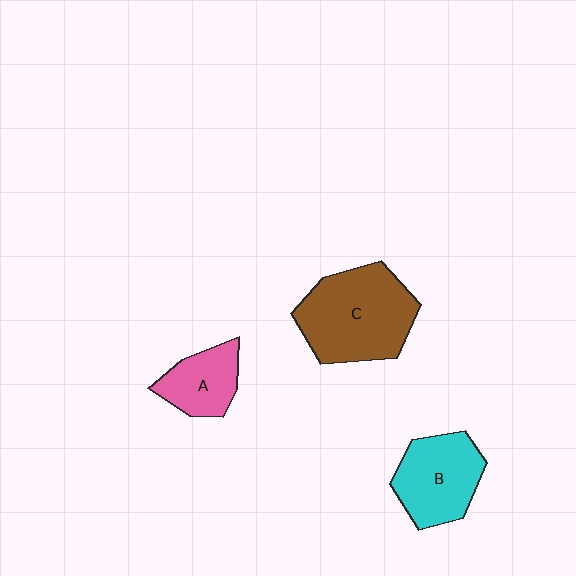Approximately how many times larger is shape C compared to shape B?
Approximately 1.4 times.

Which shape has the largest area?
Shape C (brown).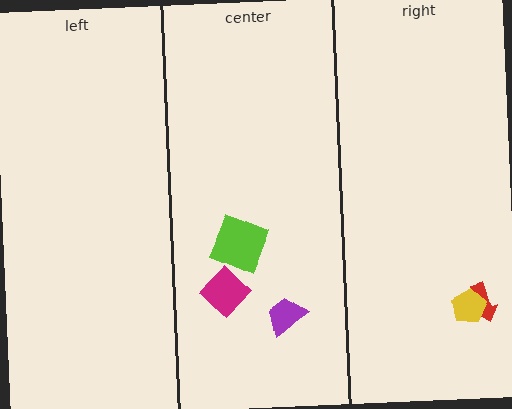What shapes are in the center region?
The purple trapezoid, the lime square, the magenta diamond.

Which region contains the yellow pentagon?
The right region.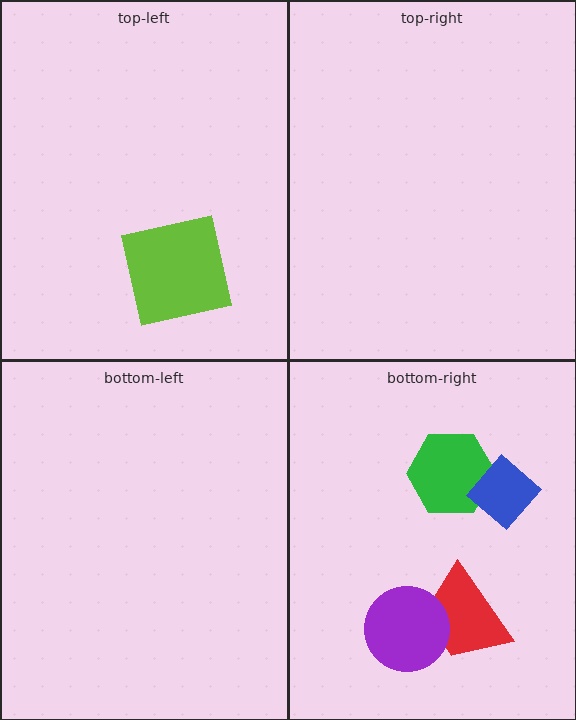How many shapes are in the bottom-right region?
4.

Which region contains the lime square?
The top-left region.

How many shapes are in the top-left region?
1.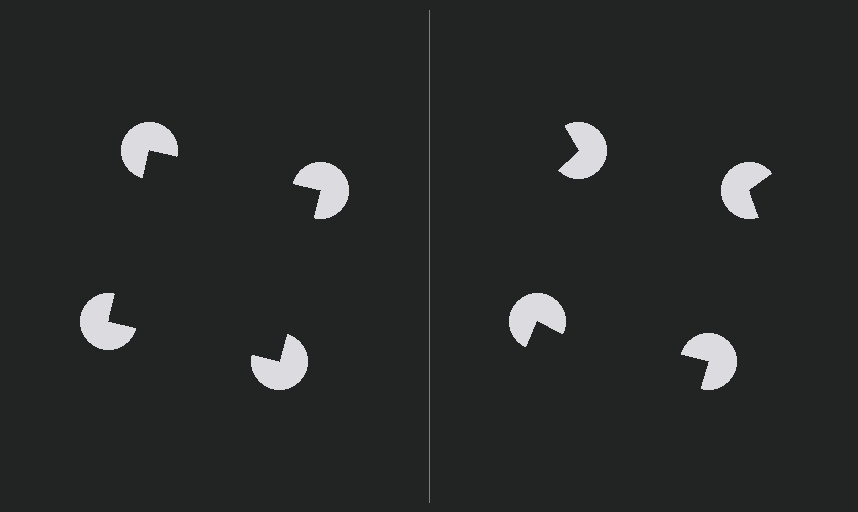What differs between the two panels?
The pac-man discs are positioned identically on both sides; only the wedge orientations differ. On the left they align to a square; on the right they are misaligned.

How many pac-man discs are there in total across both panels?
8 — 4 on each side.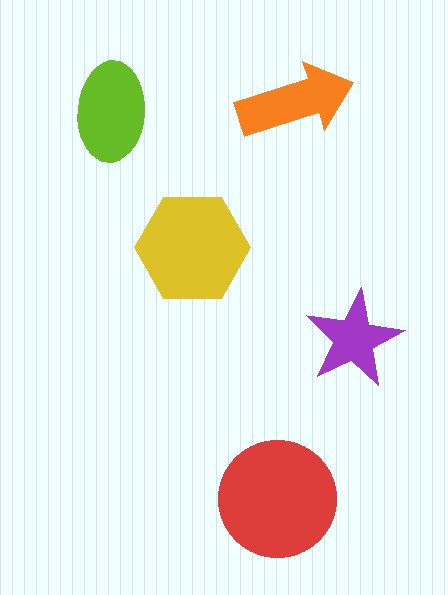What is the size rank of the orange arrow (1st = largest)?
4th.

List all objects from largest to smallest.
The red circle, the yellow hexagon, the lime ellipse, the orange arrow, the purple star.